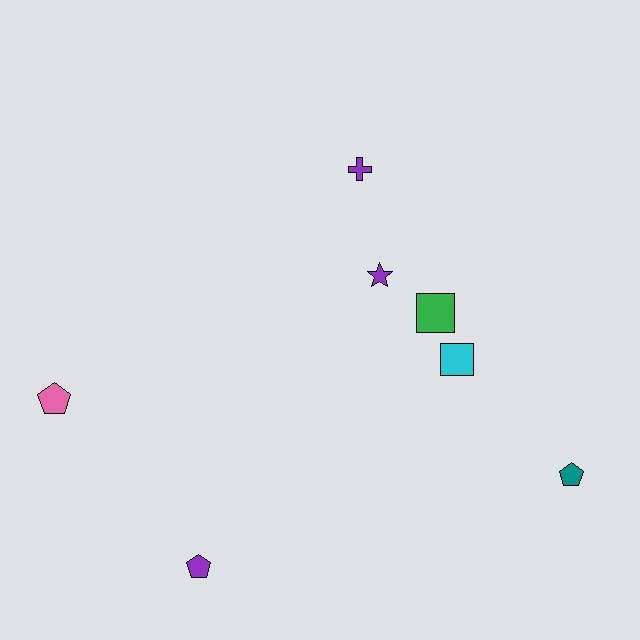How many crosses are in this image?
There is 1 cross.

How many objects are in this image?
There are 7 objects.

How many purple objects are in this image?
There are 3 purple objects.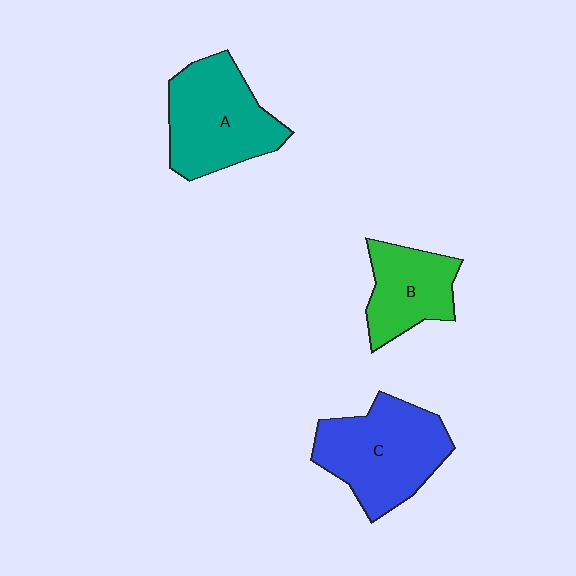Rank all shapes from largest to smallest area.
From largest to smallest: C (blue), A (teal), B (green).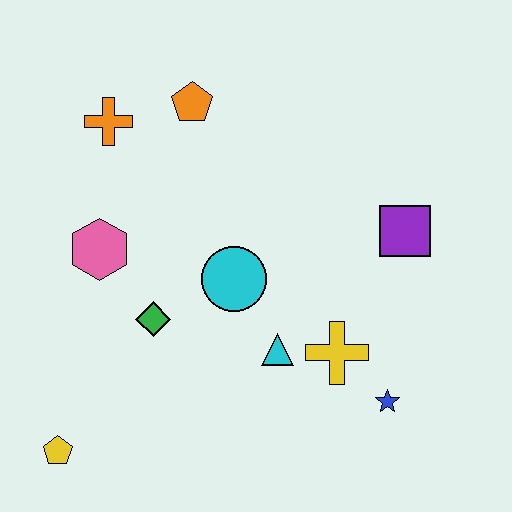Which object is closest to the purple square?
The yellow cross is closest to the purple square.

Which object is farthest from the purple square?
The yellow pentagon is farthest from the purple square.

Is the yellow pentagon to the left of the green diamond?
Yes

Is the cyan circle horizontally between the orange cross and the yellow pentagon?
No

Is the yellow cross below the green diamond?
Yes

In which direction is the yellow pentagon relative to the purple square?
The yellow pentagon is to the left of the purple square.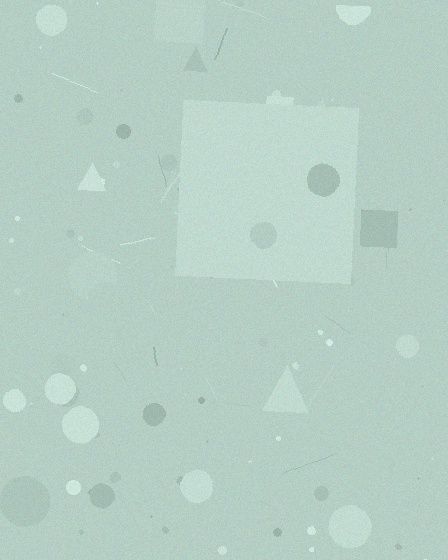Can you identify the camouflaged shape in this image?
The camouflaged shape is a square.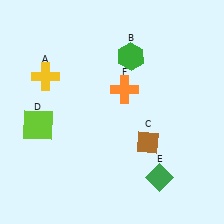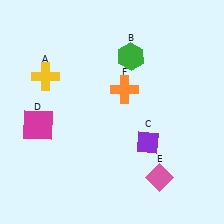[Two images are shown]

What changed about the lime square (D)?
In Image 1, D is lime. In Image 2, it changed to magenta.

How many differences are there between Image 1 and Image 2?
There are 3 differences between the two images.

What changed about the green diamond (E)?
In Image 1, E is green. In Image 2, it changed to pink.